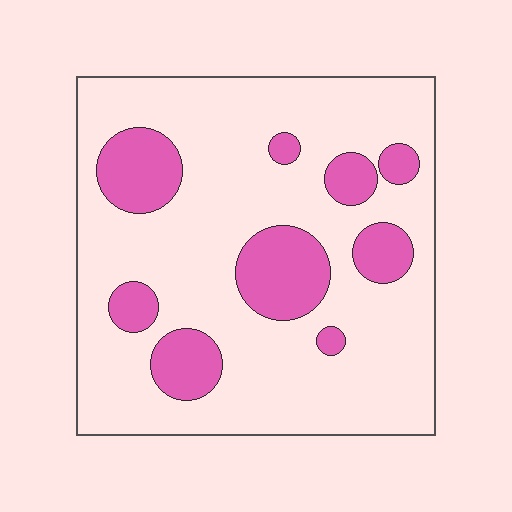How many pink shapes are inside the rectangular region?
9.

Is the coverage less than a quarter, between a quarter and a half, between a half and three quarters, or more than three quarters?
Less than a quarter.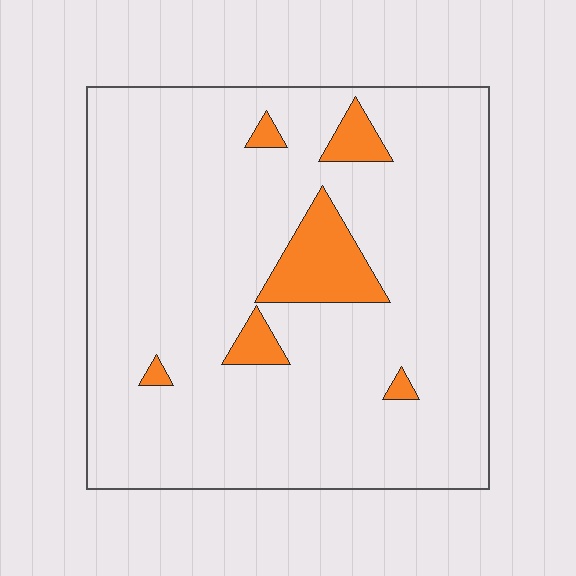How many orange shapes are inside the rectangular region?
6.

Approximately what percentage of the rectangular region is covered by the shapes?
Approximately 10%.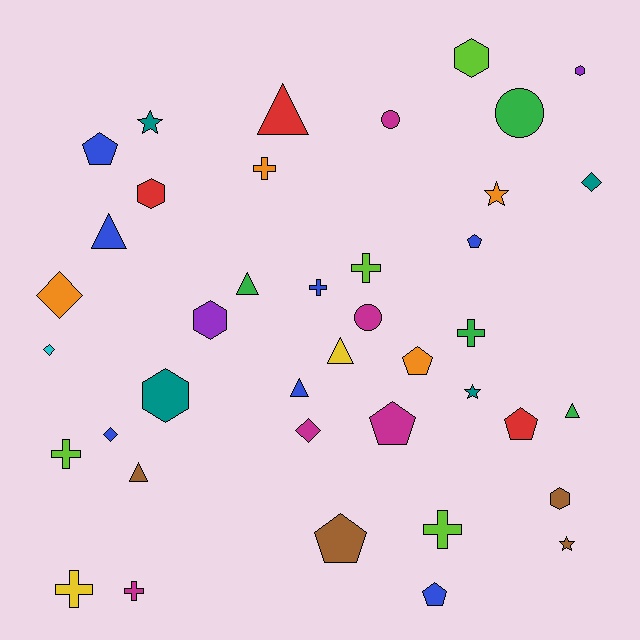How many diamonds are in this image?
There are 5 diamonds.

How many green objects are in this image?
There are 4 green objects.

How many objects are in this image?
There are 40 objects.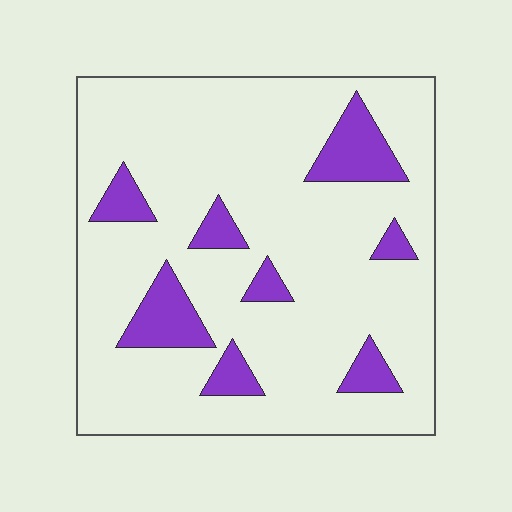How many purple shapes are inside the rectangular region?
8.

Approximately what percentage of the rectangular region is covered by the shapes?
Approximately 15%.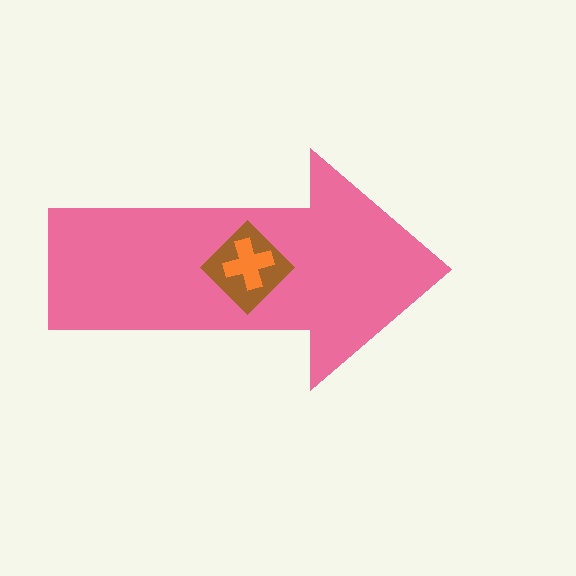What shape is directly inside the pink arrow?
The brown diamond.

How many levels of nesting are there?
3.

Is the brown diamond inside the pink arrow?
Yes.